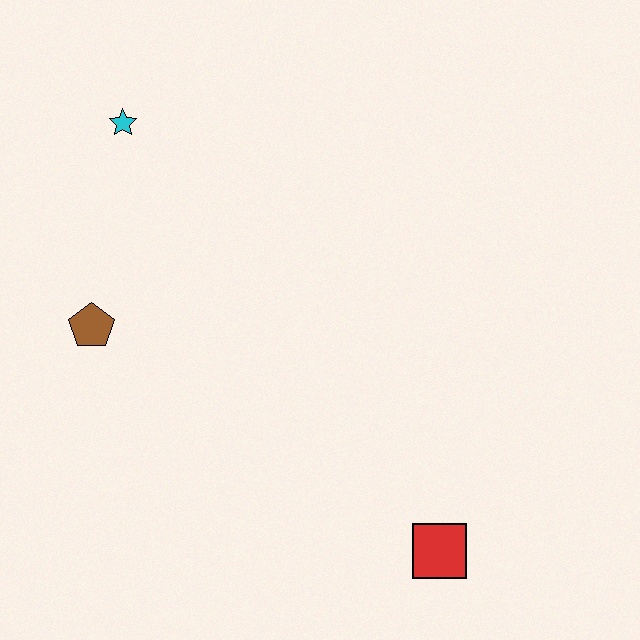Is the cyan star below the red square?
No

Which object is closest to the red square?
The brown pentagon is closest to the red square.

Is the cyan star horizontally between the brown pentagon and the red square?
Yes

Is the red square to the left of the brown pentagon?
No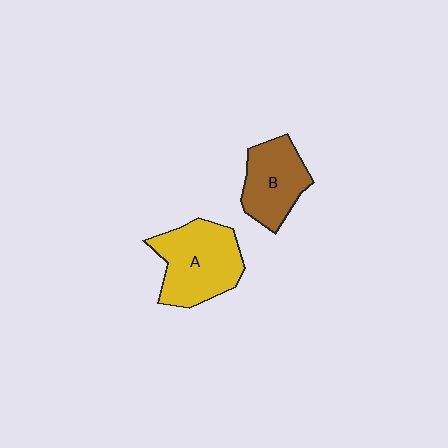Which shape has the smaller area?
Shape B (brown).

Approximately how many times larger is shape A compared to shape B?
Approximately 1.3 times.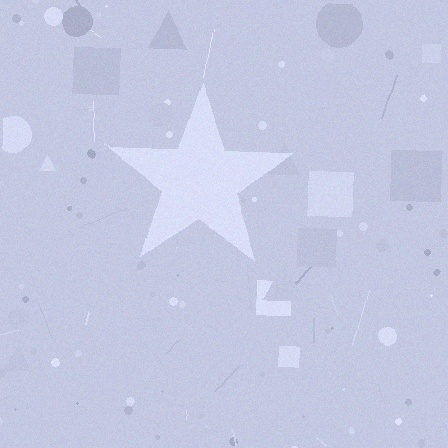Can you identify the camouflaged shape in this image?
The camouflaged shape is a star.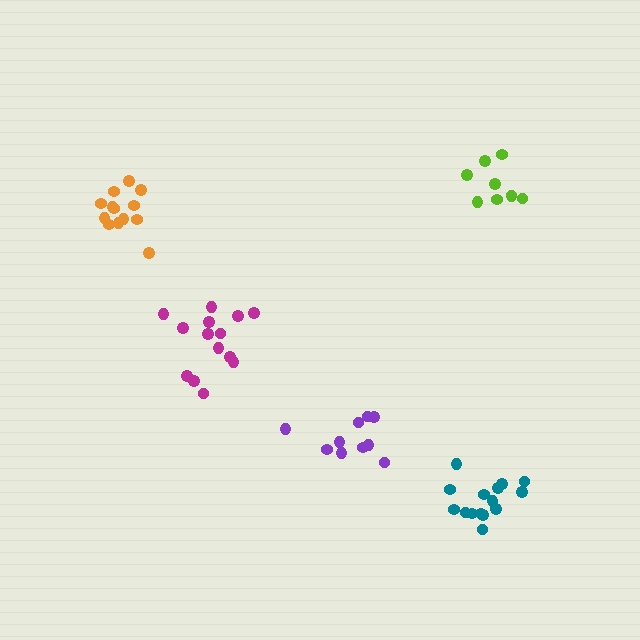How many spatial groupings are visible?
There are 5 spatial groupings.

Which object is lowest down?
The teal cluster is bottommost.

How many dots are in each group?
Group 1: 10 dots, Group 2: 15 dots, Group 3: 9 dots, Group 4: 14 dots, Group 5: 13 dots (61 total).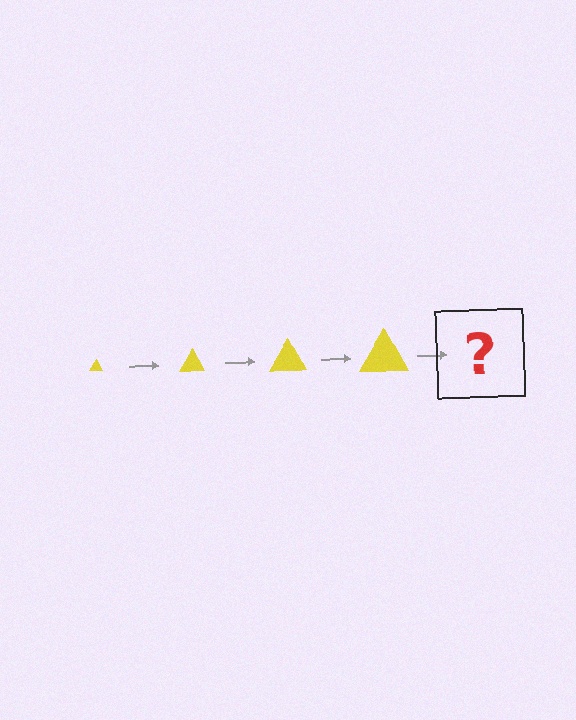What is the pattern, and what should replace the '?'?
The pattern is that the triangle gets progressively larger each step. The '?' should be a yellow triangle, larger than the previous one.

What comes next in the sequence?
The next element should be a yellow triangle, larger than the previous one.